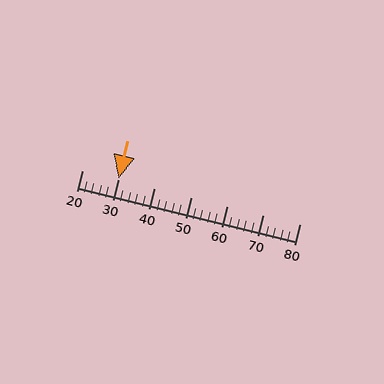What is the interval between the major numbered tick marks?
The major tick marks are spaced 10 units apart.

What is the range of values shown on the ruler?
The ruler shows values from 20 to 80.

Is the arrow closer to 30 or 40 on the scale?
The arrow is closer to 30.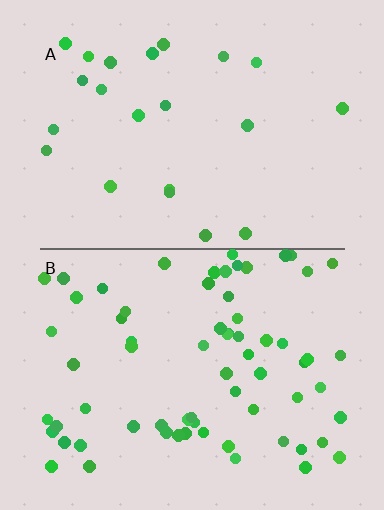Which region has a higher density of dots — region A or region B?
B (the bottom).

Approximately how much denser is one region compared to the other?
Approximately 3.1× — region B over region A.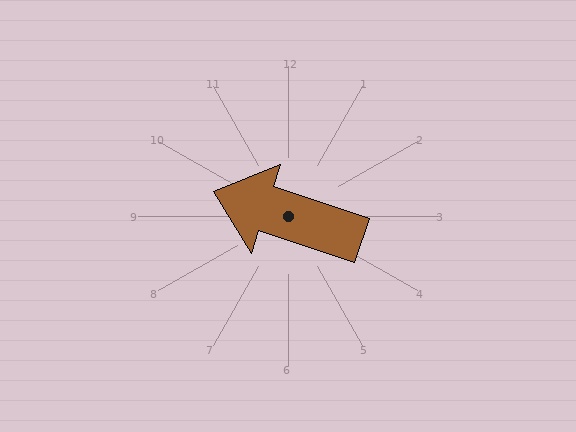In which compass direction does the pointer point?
West.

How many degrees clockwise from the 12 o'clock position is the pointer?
Approximately 288 degrees.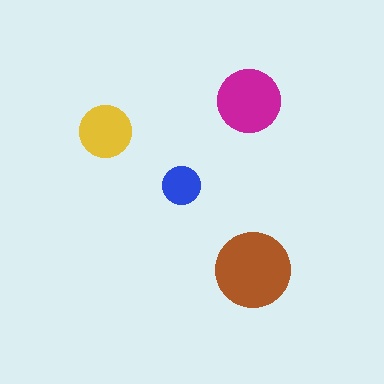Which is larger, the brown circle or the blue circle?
The brown one.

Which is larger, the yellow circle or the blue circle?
The yellow one.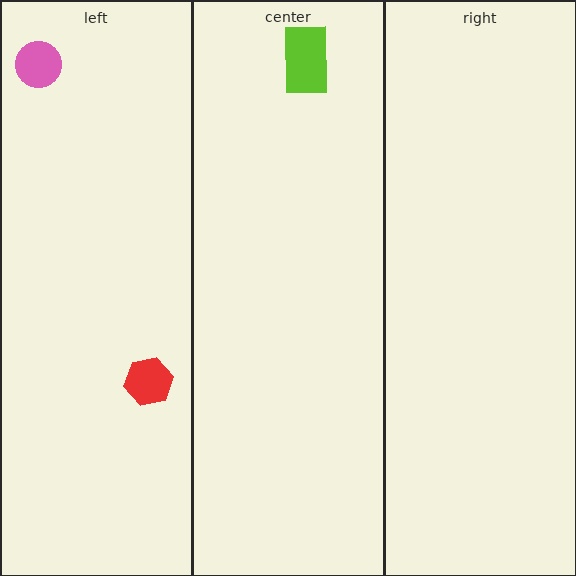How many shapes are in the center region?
1.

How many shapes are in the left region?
2.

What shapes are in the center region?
The lime rectangle.